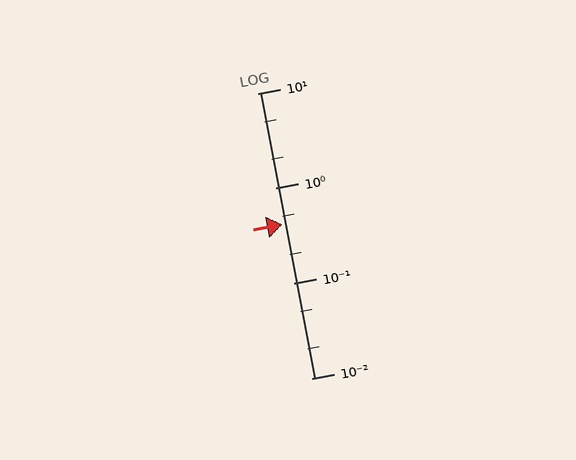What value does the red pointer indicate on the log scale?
The pointer indicates approximately 0.42.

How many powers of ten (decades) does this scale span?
The scale spans 3 decades, from 0.01 to 10.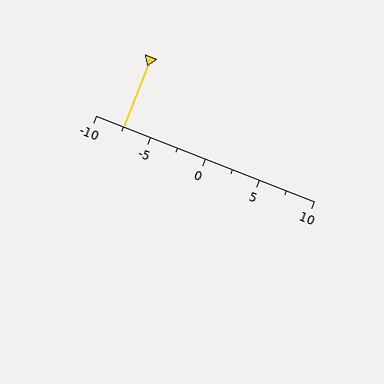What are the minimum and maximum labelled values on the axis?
The axis runs from -10 to 10.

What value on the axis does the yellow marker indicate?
The marker indicates approximately -7.5.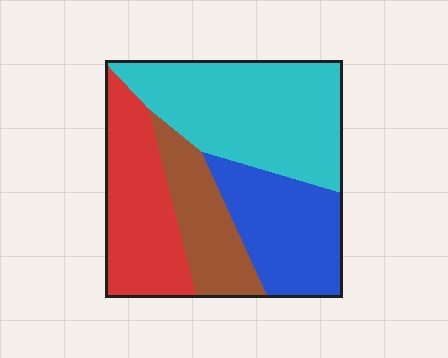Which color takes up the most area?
Cyan, at roughly 35%.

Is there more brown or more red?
Red.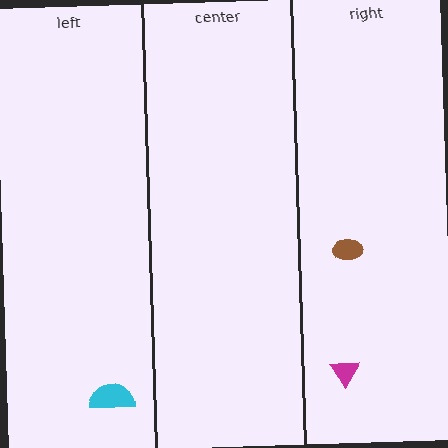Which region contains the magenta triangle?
The right region.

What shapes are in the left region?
The cyan semicircle.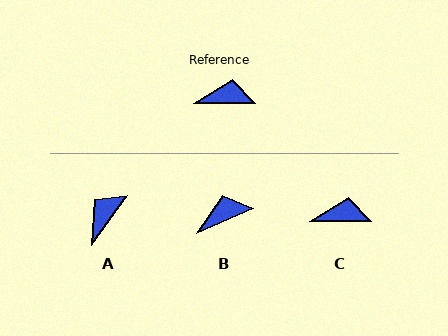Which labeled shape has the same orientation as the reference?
C.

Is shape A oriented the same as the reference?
No, it is off by about 53 degrees.